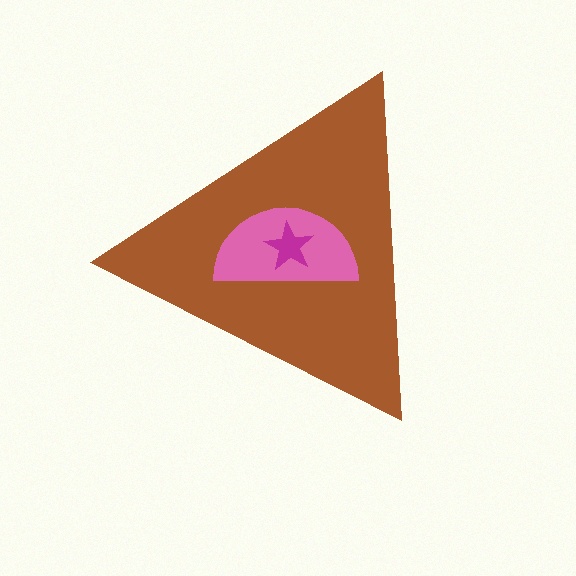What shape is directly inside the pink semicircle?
The magenta star.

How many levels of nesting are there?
3.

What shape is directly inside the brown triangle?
The pink semicircle.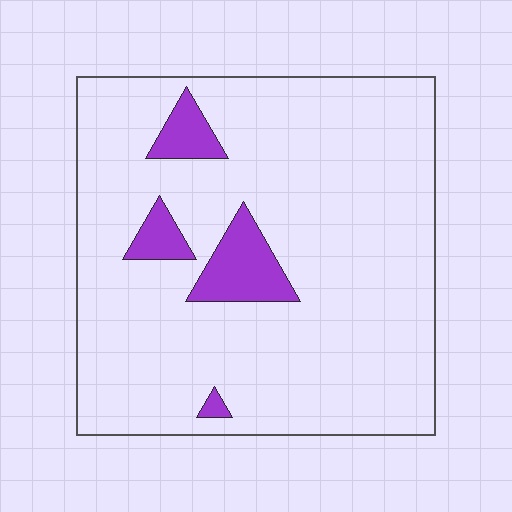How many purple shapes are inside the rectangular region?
4.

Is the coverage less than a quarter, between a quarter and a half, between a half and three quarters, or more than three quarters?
Less than a quarter.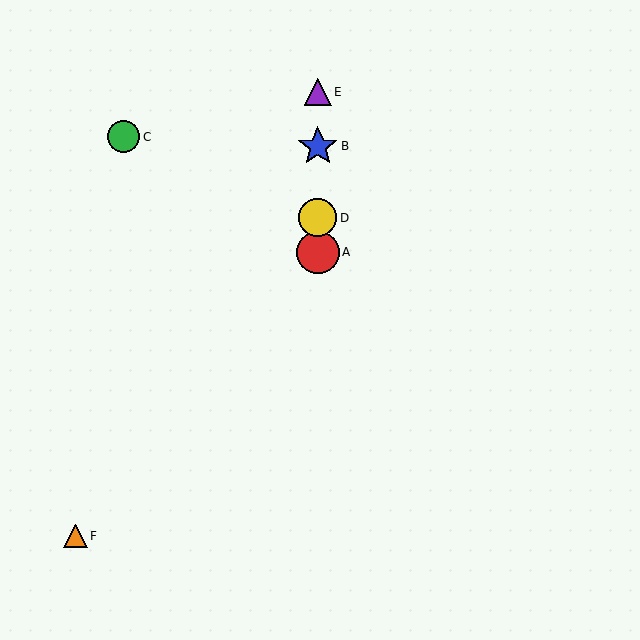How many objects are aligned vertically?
4 objects (A, B, D, E) are aligned vertically.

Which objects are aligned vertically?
Objects A, B, D, E are aligned vertically.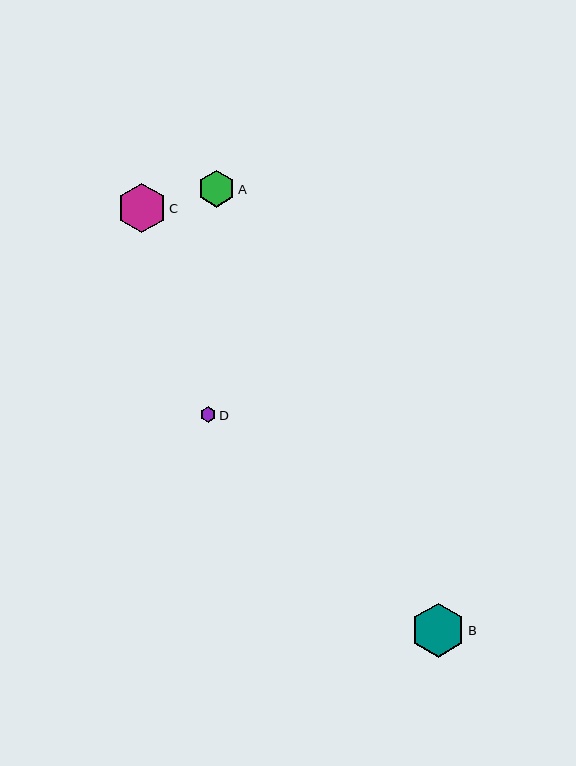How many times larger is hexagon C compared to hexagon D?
Hexagon C is approximately 3.1 times the size of hexagon D.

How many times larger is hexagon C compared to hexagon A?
Hexagon C is approximately 1.3 times the size of hexagon A.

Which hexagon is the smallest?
Hexagon D is the smallest with a size of approximately 16 pixels.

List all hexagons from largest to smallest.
From largest to smallest: B, C, A, D.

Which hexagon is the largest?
Hexagon B is the largest with a size of approximately 54 pixels.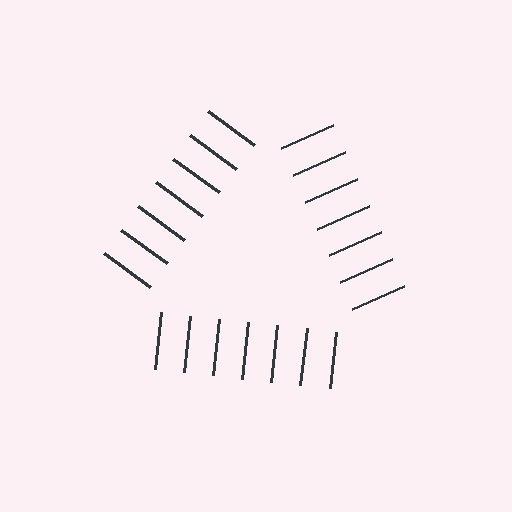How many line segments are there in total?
21 — 7 along each of the 3 edges.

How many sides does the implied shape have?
3 sides — the line-ends trace a triangle.